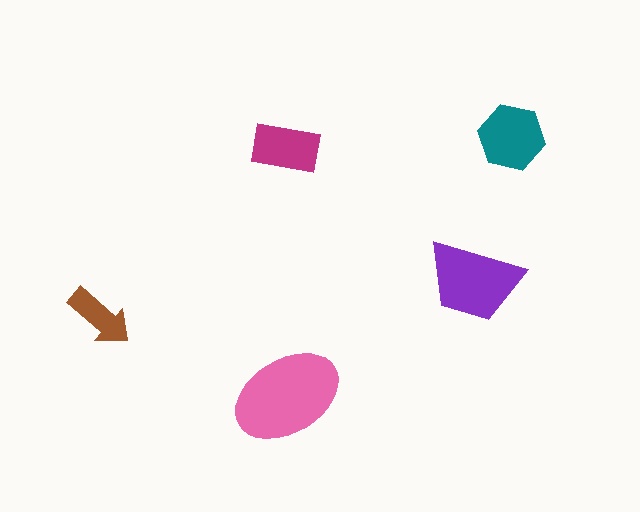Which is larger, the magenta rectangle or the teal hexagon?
The teal hexagon.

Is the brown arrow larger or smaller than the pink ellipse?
Smaller.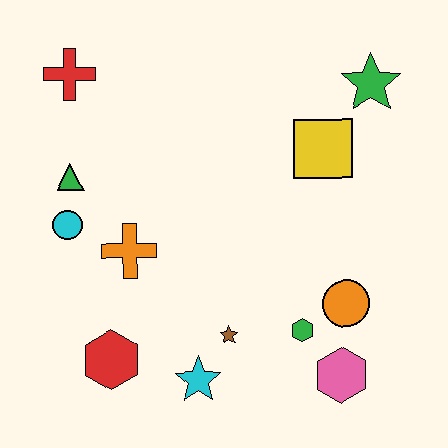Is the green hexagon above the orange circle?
No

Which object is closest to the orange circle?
The green hexagon is closest to the orange circle.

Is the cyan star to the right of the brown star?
No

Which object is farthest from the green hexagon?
The red cross is farthest from the green hexagon.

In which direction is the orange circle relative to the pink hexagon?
The orange circle is above the pink hexagon.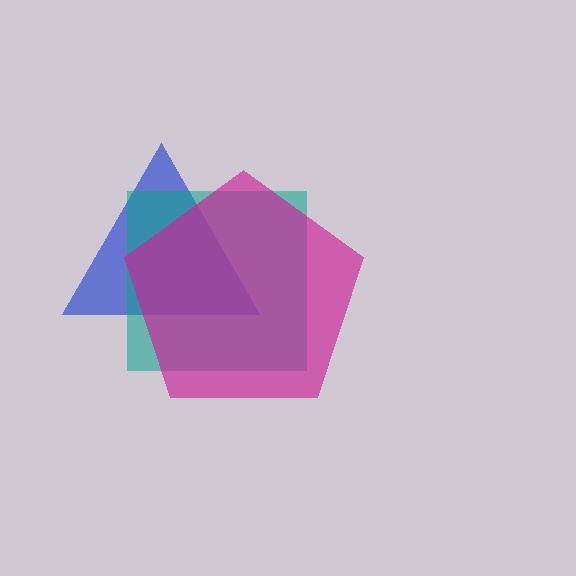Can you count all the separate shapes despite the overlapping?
Yes, there are 3 separate shapes.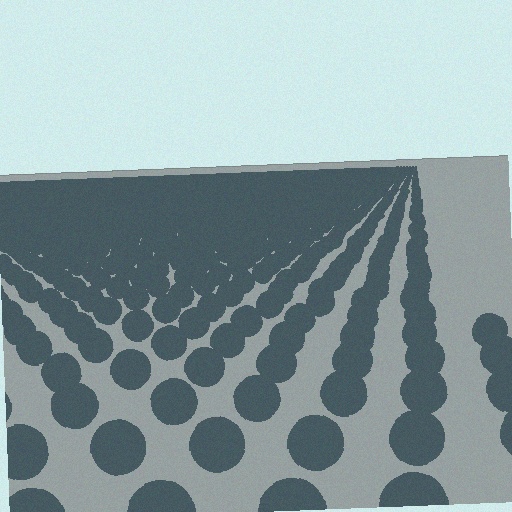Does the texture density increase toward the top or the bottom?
Density increases toward the top.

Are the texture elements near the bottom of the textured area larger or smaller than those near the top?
Larger. Near the bottom, elements are closer to the viewer and appear at a bigger on-screen size.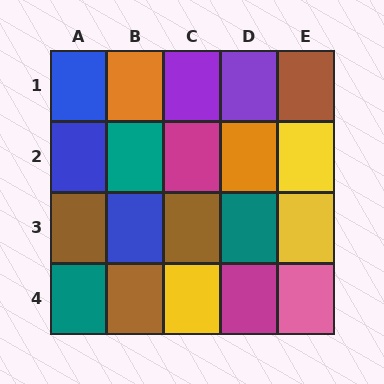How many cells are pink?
1 cell is pink.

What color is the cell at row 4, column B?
Brown.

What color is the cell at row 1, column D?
Purple.